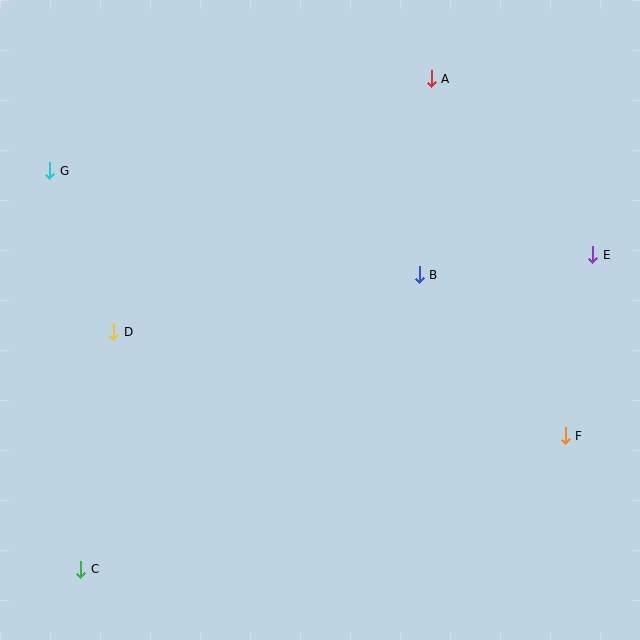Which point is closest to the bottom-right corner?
Point F is closest to the bottom-right corner.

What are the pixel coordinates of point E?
Point E is at (593, 255).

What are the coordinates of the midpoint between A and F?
The midpoint between A and F is at (498, 257).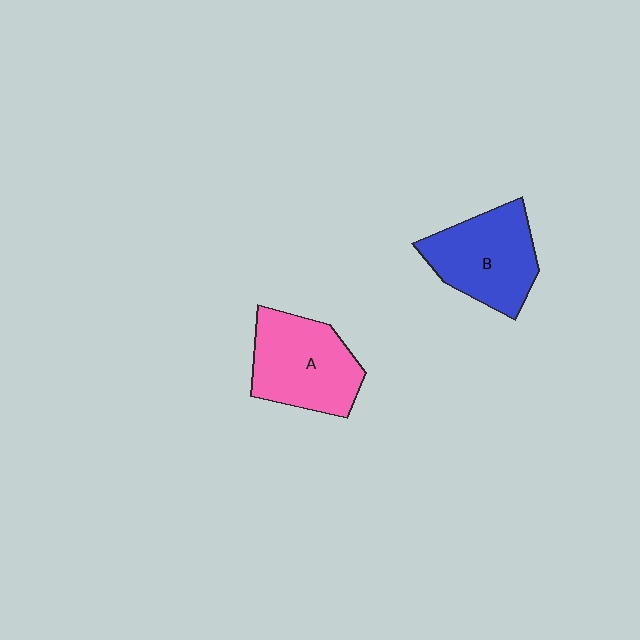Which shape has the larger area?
Shape A (pink).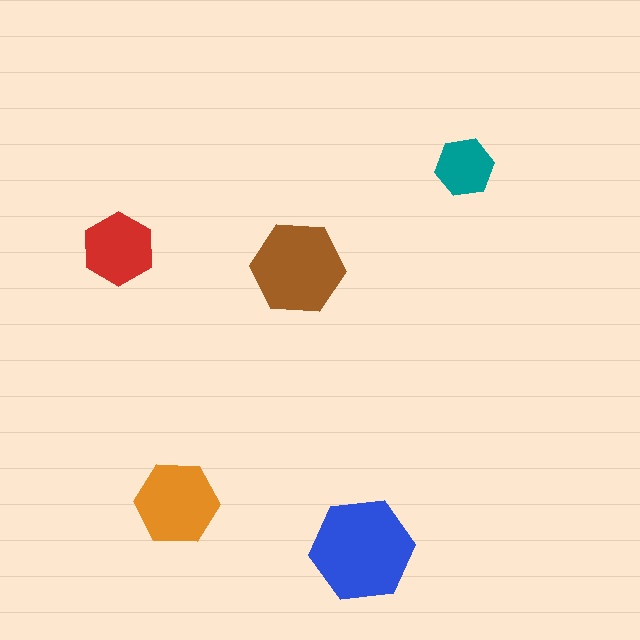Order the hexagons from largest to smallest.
the blue one, the brown one, the orange one, the red one, the teal one.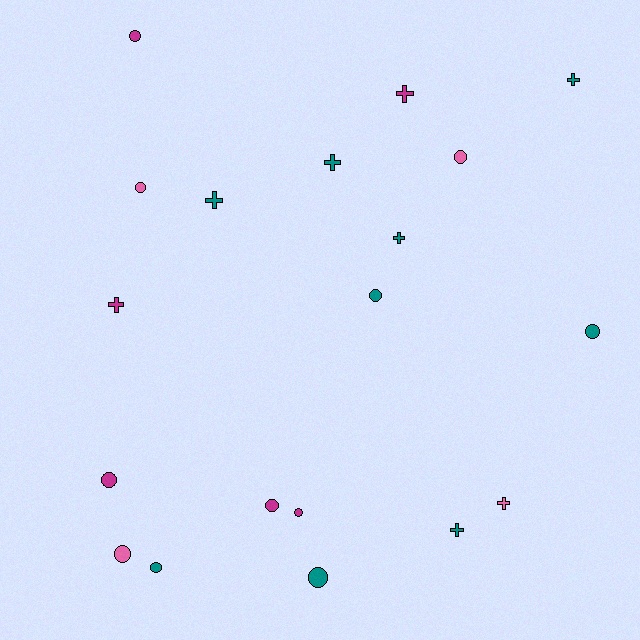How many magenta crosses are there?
There are 2 magenta crosses.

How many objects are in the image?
There are 19 objects.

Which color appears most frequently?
Teal, with 9 objects.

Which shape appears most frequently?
Circle, with 11 objects.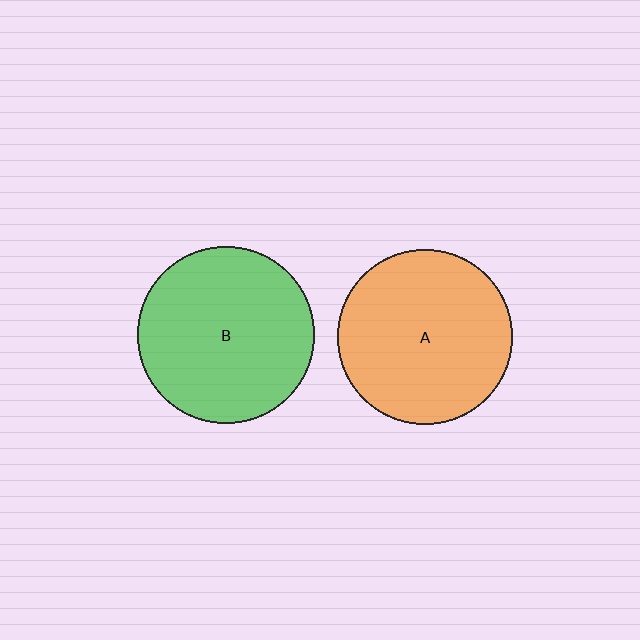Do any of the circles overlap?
No, none of the circles overlap.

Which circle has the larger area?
Circle B (green).